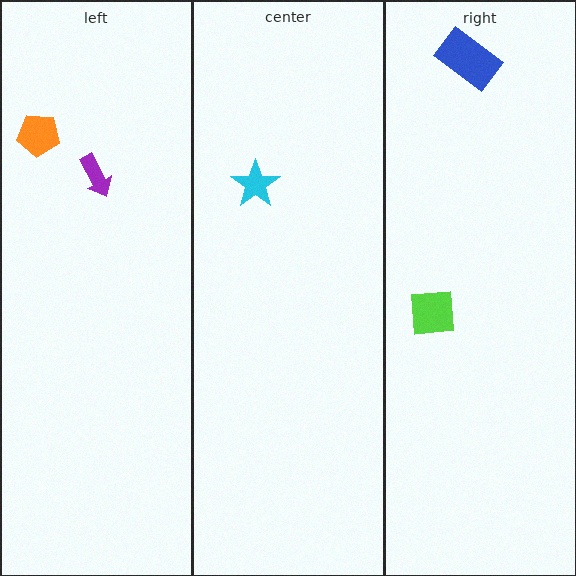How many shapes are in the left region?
2.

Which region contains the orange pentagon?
The left region.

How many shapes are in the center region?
1.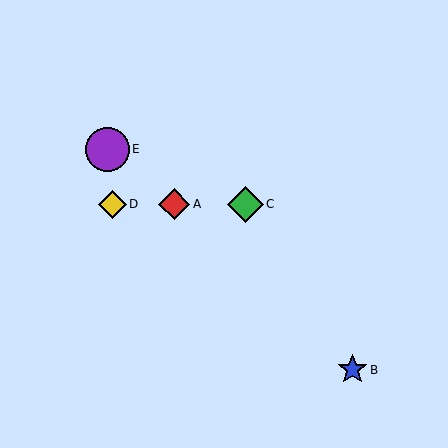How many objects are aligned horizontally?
3 objects (A, C, D) are aligned horizontally.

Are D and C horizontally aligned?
Yes, both are at y≈204.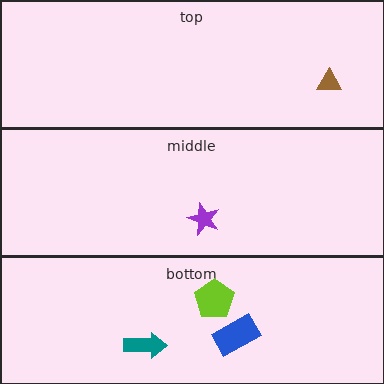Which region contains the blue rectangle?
The bottom region.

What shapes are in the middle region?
The purple star.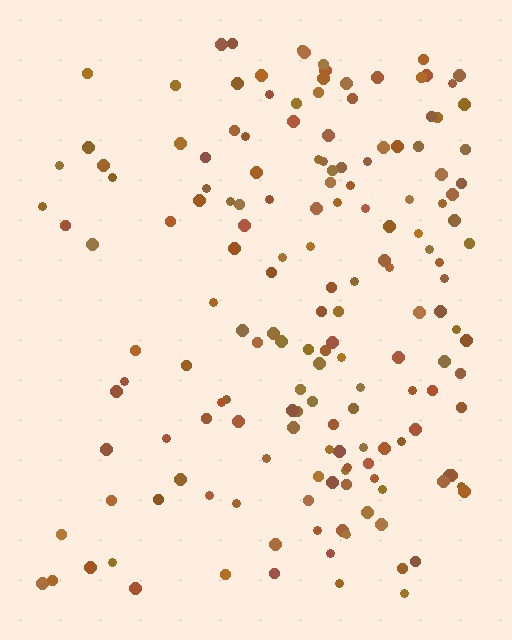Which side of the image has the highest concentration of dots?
The right.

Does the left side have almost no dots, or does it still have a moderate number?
Still a moderate number, just noticeably fewer than the right.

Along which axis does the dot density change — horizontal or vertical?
Horizontal.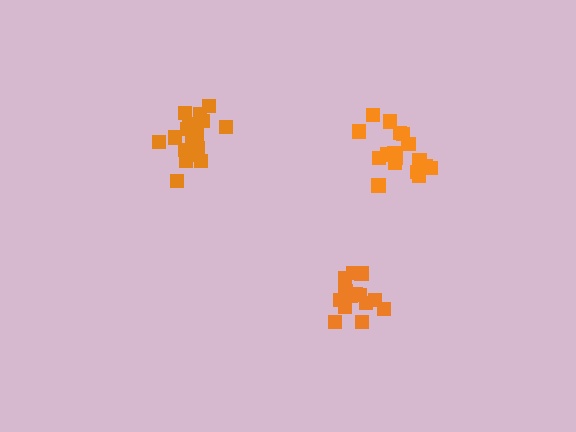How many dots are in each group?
Group 1: 18 dots, Group 2: 18 dots, Group 3: 15 dots (51 total).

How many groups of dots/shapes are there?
There are 3 groups.